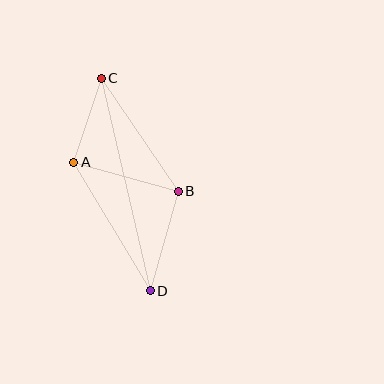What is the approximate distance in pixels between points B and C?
The distance between B and C is approximately 137 pixels.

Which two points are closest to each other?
Points A and C are closest to each other.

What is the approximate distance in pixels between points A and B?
The distance between A and B is approximately 109 pixels.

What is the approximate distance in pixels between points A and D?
The distance between A and D is approximately 150 pixels.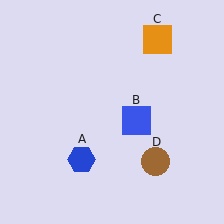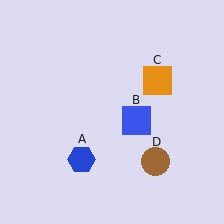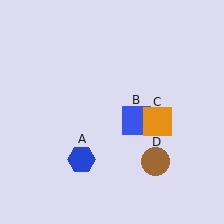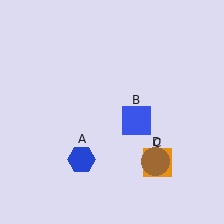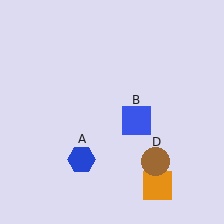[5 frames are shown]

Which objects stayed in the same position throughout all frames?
Blue hexagon (object A) and blue square (object B) and brown circle (object D) remained stationary.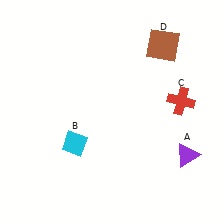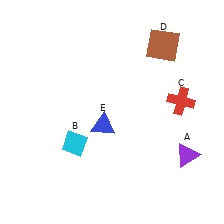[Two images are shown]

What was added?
A blue triangle (E) was added in Image 2.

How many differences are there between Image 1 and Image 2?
There is 1 difference between the two images.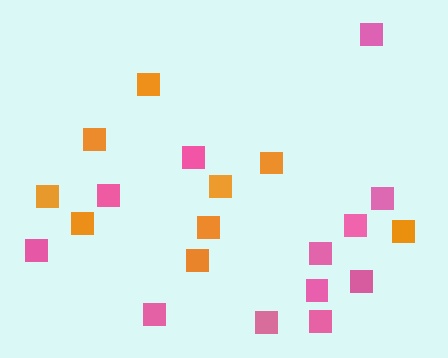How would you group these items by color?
There are 2 groups: one group of orange squares (9) and one group of pink squares (12).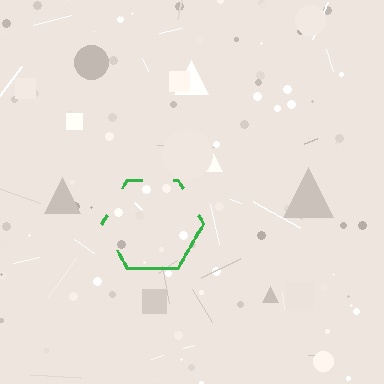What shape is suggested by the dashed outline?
The dashed outline suggests a hexagon.